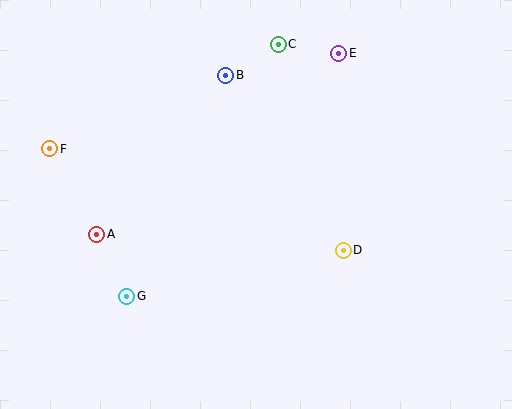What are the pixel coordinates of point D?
Point D is at (343, 250).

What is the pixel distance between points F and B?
The distance between F and B is 191 pixels.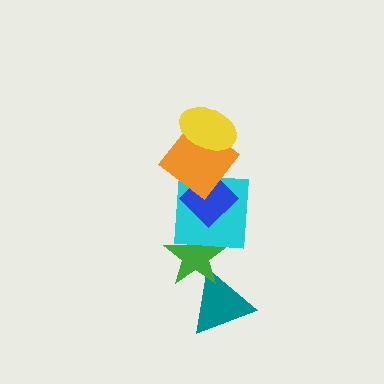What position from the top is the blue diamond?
The blue diamond is 3rd from the top.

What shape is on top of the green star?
The cyan square is on top of the green star.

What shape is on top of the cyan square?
The blue diamond is on top of the cyan square.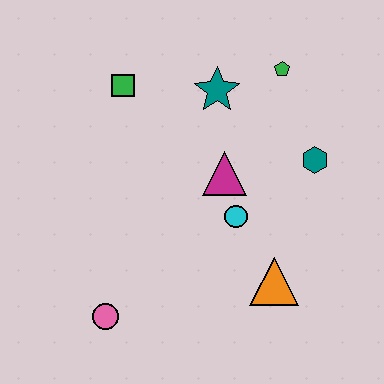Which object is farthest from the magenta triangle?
The pink circle is farthest from the magenta triangle.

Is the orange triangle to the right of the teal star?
Yes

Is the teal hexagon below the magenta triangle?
No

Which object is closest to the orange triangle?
The cyan circle is closest to the orange triangle.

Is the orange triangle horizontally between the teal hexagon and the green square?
Yes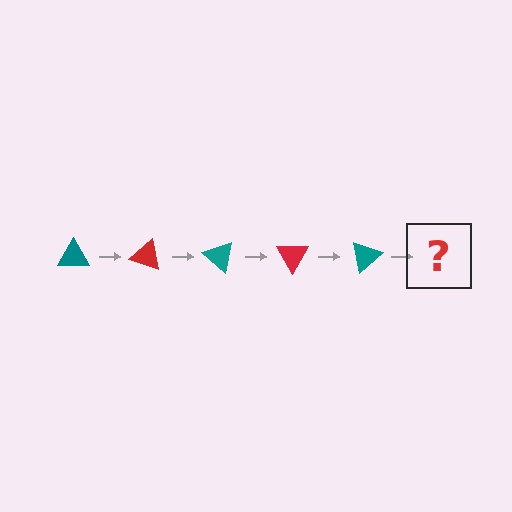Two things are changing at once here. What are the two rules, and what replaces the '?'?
The two rules are that it rotates 20 degrees each step and the color cycles through teal and red. The '?' should be a red triangle, rotated 100 degrees from the start.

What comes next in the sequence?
The next element should be a red triangle, rotated 100 degrees from the start.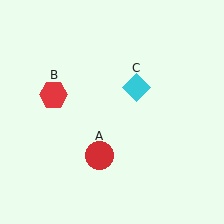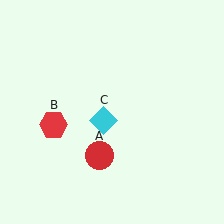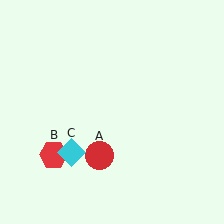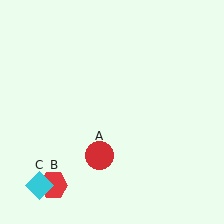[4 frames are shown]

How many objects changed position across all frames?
2 objects changed position: red hexagon (object B), cyan diamond (object C).